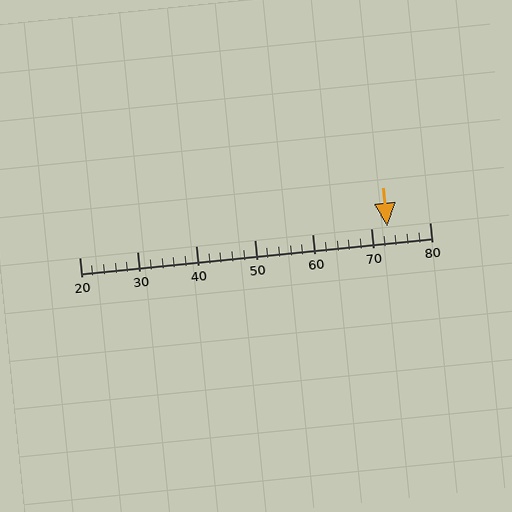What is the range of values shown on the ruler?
The ruler shows values from 20 to 80.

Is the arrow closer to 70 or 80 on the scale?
The arrow is closer to 70.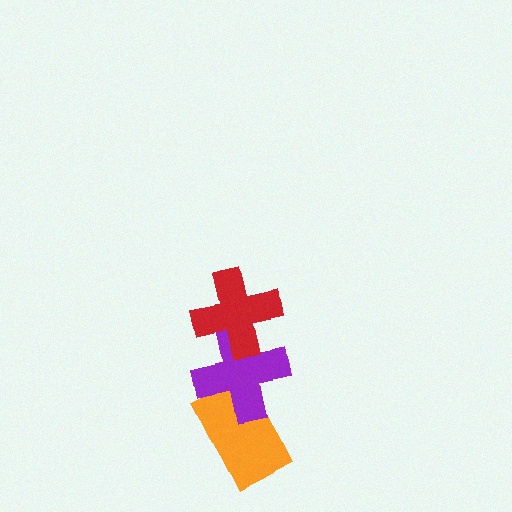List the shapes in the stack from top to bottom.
From top to bottom: the red cross, the purple cross, the orange rectangle.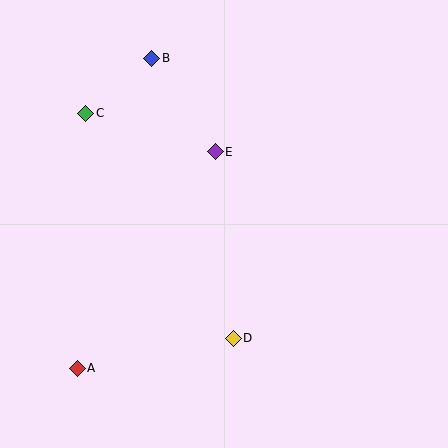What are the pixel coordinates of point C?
Point C is at (85, 113).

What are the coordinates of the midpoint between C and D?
The midpoint between C and D is at (159, 226).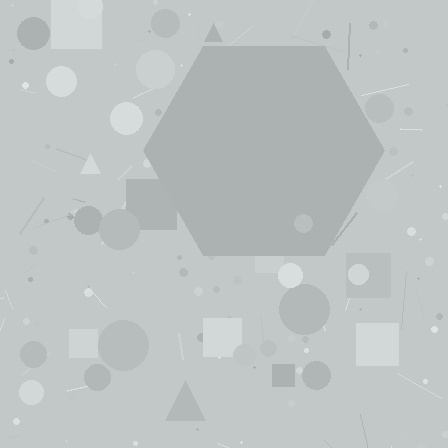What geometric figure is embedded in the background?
A hexagon is embedded in the background.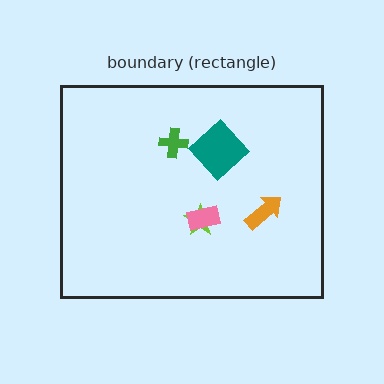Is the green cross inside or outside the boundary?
Inside.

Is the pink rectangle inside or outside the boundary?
Inside.